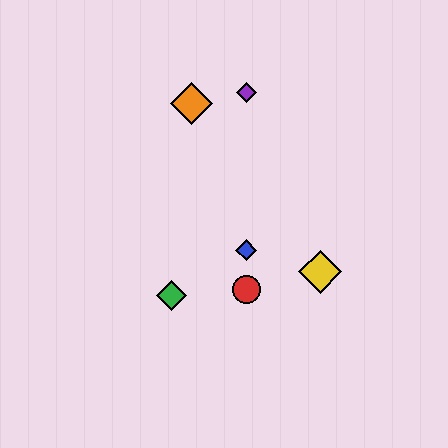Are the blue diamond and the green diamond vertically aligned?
No, the blue diamond is at x≈246 and the green diamond is at x≈172.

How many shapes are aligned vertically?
3 shapes (the red circle, the blue diamond, the purple diamond) are aligned vertically.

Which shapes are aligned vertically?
The red circle, the blue diamond, the purple diamond are aligned vertically.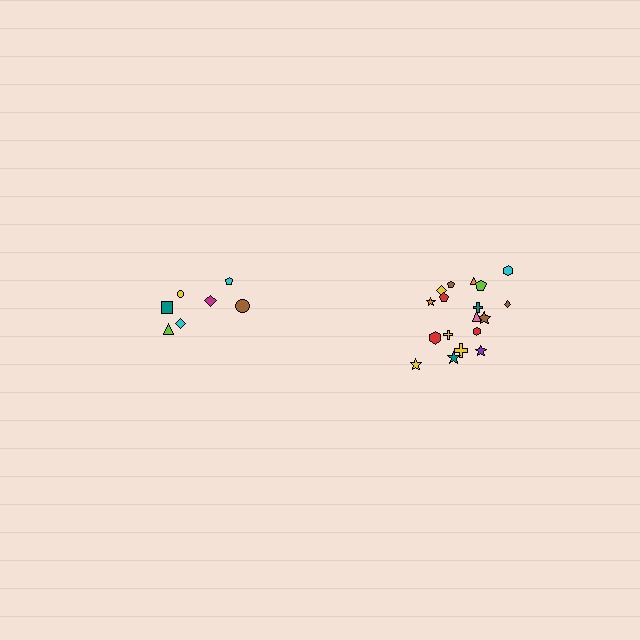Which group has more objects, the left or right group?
The right group.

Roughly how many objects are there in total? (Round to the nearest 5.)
Roughly 25 objects in total.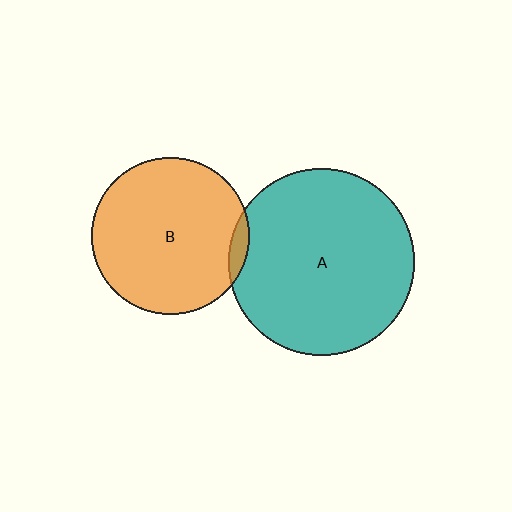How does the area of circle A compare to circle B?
Approximately 1.4 times.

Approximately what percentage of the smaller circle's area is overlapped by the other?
Approximately 5%.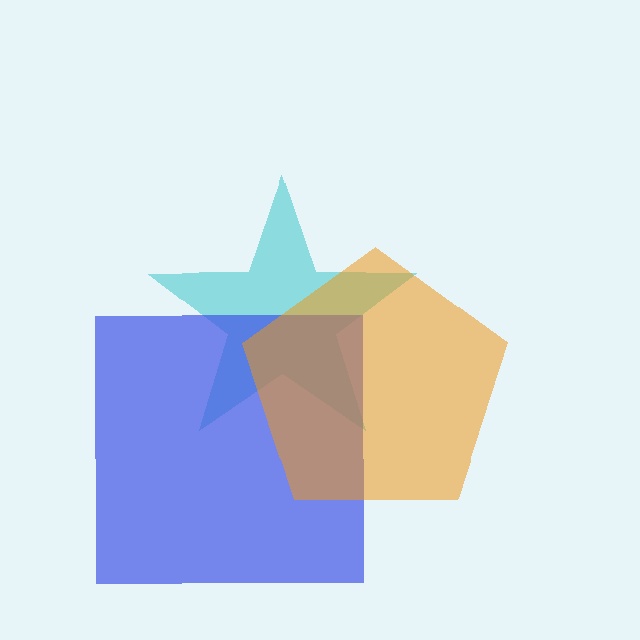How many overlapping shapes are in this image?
There are 3 overlapping shapes in the image.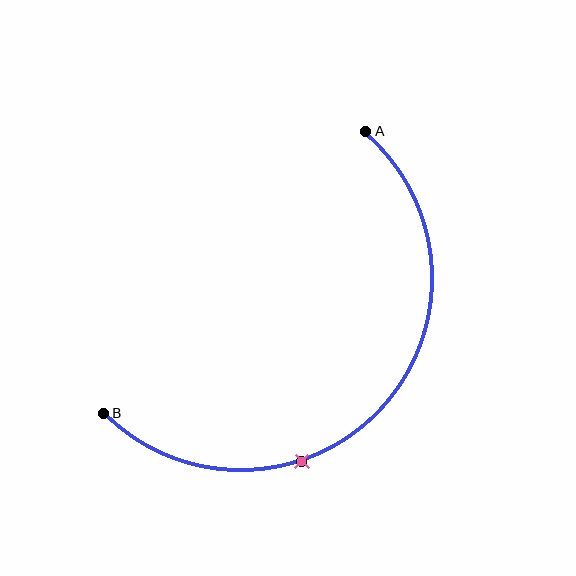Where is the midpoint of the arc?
The arc midpoint is the point on the curve farthest from the straight line joining A and B. It sits below and to the right of that line.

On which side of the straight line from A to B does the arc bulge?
The arc bulges below and to the right of the straight line connecting A and B.